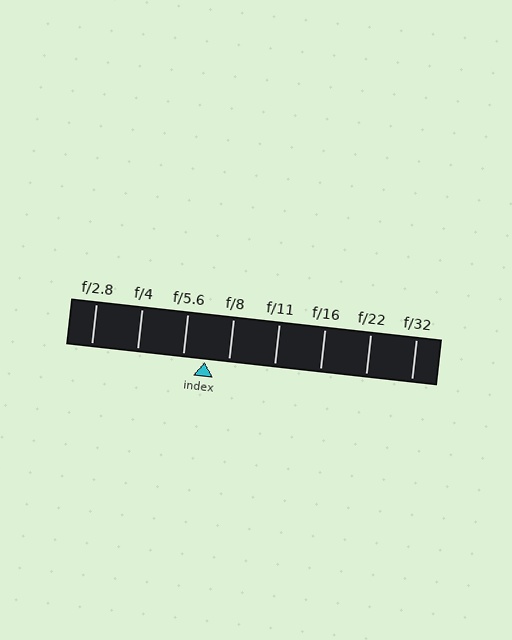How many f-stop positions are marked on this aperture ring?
There are 8 f-stop positions marked.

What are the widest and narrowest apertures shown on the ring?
The widest aperture shown is f/2.8 and the narrowest is f/32.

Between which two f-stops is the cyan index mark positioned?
The index mark is between f/5.6 and f/8.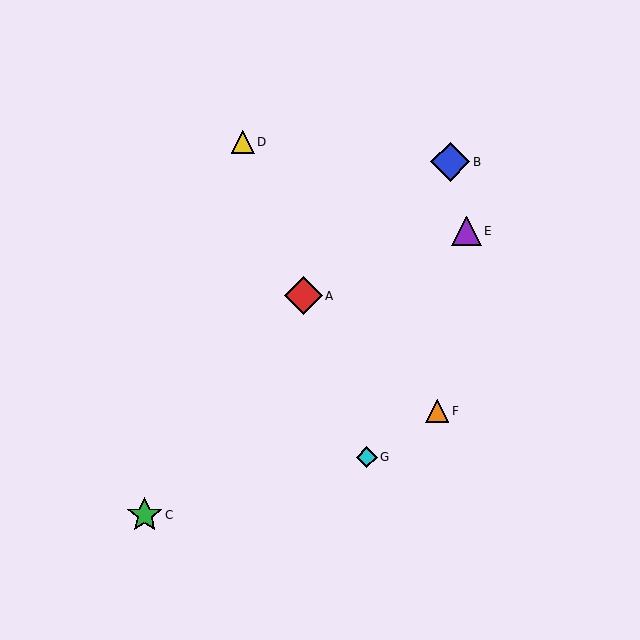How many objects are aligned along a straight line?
3 objects (A, D, G) are aligned along a straight line.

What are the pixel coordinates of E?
Object E is at (466, 231).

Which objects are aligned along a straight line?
Objects A, D, G are aligned along a straight line.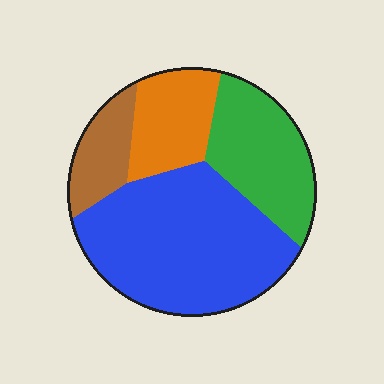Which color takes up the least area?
Brown, at roughly 10%.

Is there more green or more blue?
Blue.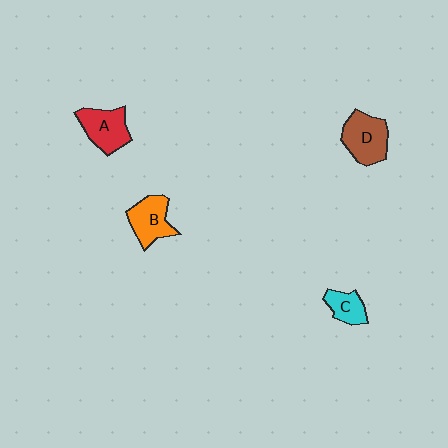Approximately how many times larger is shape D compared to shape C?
Approximately 1.8 times.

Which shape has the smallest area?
Shape C (cyan).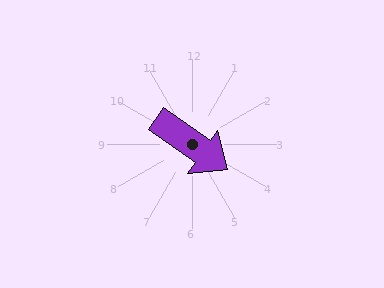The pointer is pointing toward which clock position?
Roughly 4 o'clock.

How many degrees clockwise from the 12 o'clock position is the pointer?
Approximately 125 degrees.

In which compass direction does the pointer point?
Southeast.